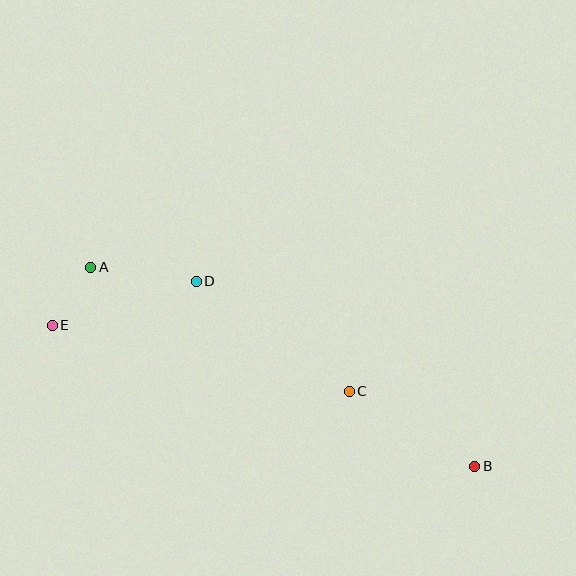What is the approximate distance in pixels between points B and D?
The distance between B and D is approximately 334 pixels.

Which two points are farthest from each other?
Points B and E are farthest from each other.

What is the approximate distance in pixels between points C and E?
The distance between C and E is approximately 304 pixels.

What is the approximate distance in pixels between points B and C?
The distance between B and C is approximately 146 pixels.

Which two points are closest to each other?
Points A and E are closest to each other.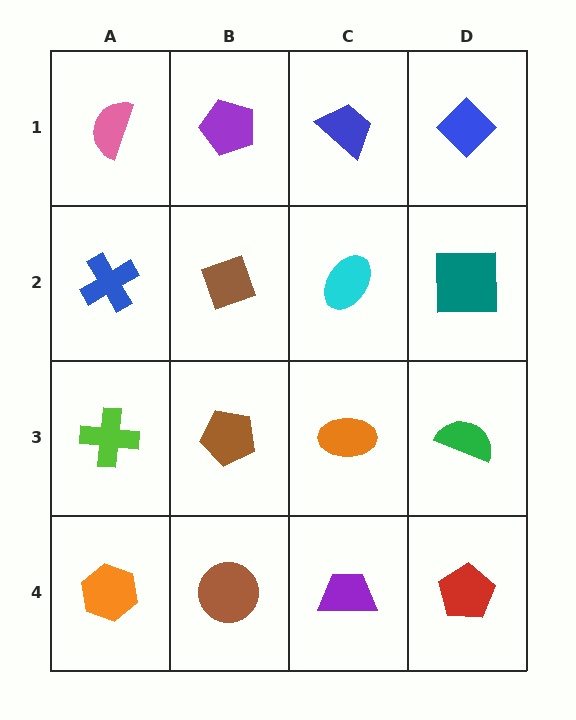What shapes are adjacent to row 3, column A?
A blue cross (row 2, column A), an orange hexagon (row 4, column A), a brown pentagon (row 3, column B).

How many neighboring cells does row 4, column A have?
2.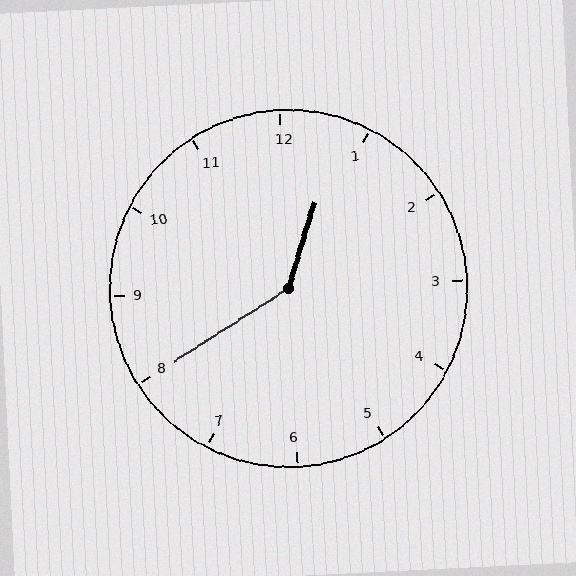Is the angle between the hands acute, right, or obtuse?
It is obtuse.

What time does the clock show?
12:40.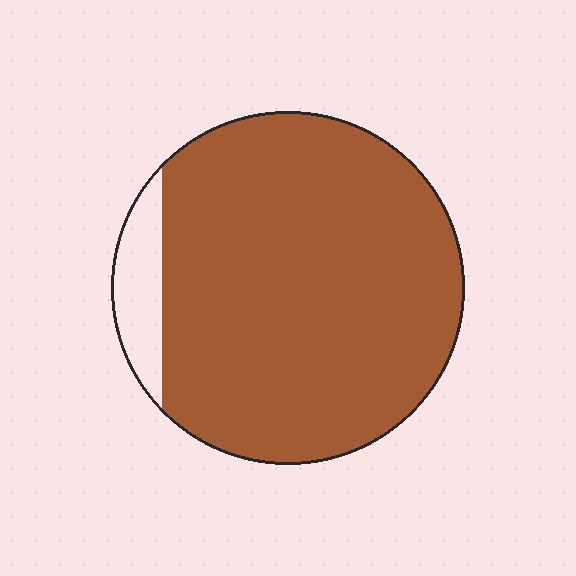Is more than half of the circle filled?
Yes.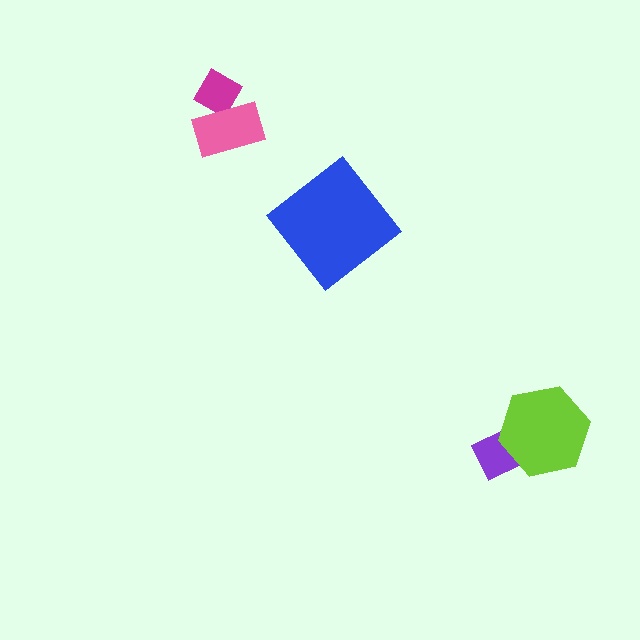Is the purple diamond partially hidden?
Yes, it is partially covered by another shape.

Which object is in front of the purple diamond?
The lime hexagon is in front of the purple diamond.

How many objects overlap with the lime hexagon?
1 object overlaps with the lime hexagon.